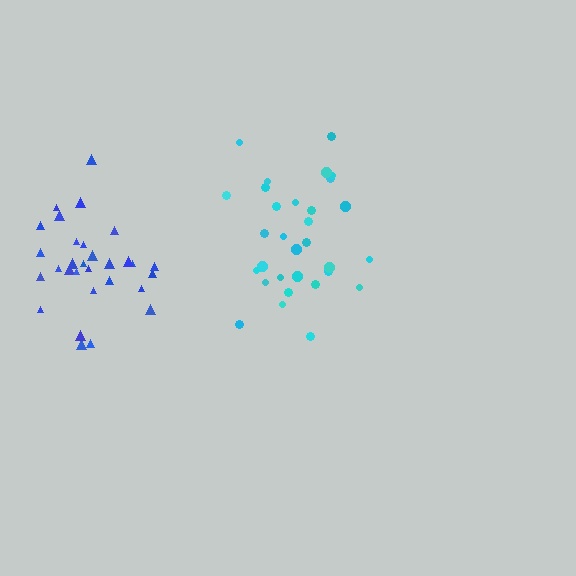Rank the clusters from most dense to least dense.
blue, cyan.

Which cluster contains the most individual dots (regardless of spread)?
Cyan (31).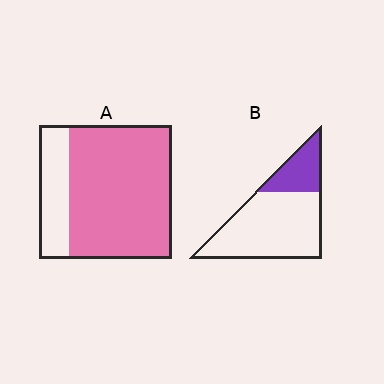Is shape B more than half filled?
No.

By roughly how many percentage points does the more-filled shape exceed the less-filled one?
By roughly 50 percentage points (A over B).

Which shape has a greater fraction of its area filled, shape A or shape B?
Shape A.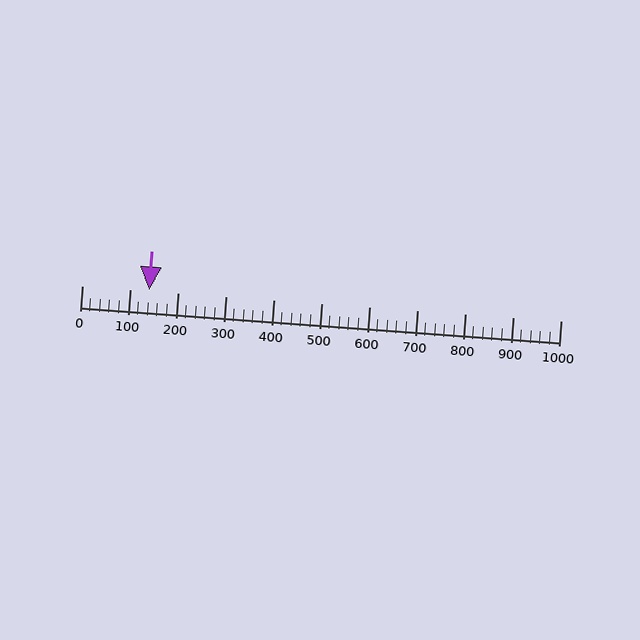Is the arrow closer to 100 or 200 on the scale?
The arrow is closer to 100.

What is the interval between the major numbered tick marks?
The major tick marks are spaced 100 units apart.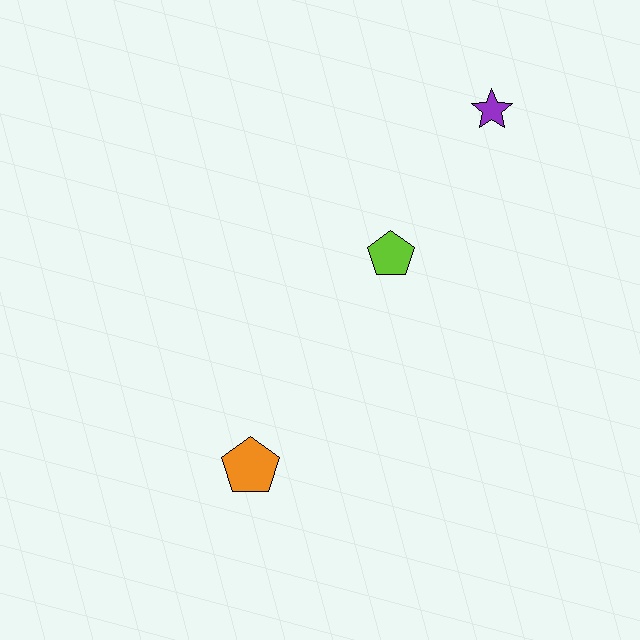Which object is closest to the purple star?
The lime pentagon is closest to the purple star.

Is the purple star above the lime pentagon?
Yes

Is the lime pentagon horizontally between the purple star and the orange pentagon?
Yes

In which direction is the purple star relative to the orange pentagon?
The purple star is above the orange pentagon.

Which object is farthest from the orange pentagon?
The purple star is farthest from the orange pentagon.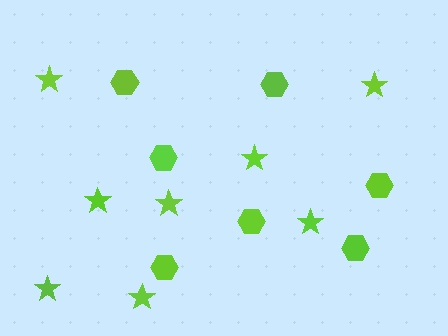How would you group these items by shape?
There are 2 groups: one group of hexagons (7) and one group of stars (8).